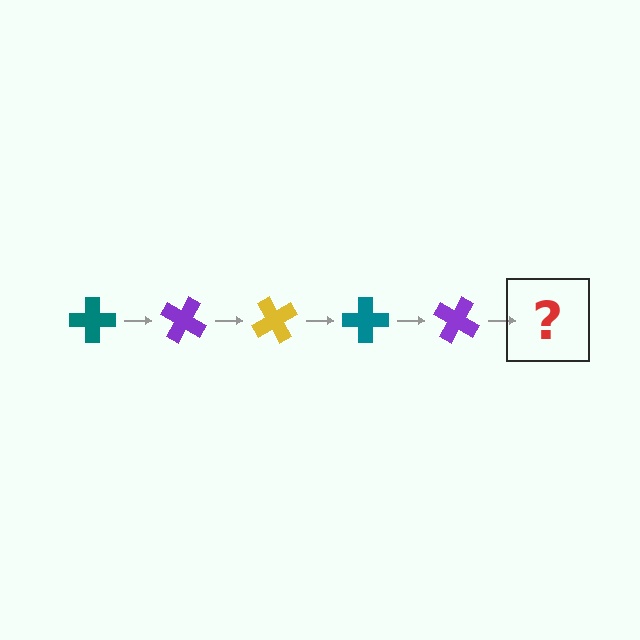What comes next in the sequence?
The next element should be a yellow cross, rotated 150 degrees from the start.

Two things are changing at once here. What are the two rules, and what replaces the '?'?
The two rules are that it rotates 30 degrees each step and the color cycles through teal, purple, and yellow. The '?' should be a yellow cross, rotated 150 degrees from the start.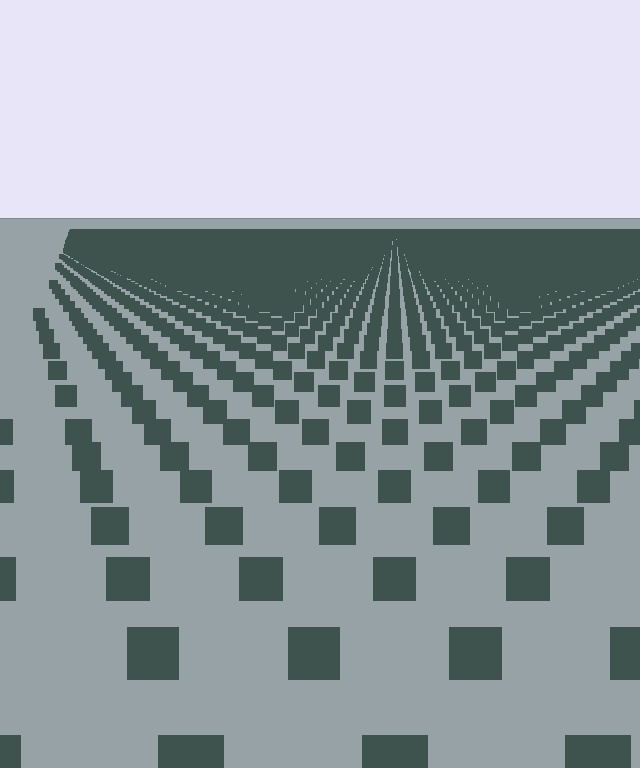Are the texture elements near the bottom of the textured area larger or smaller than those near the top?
Larger. Near the bottom, elements are closer to the viewer and appear at a bigger on-screen size.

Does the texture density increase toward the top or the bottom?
Density increases toward the top.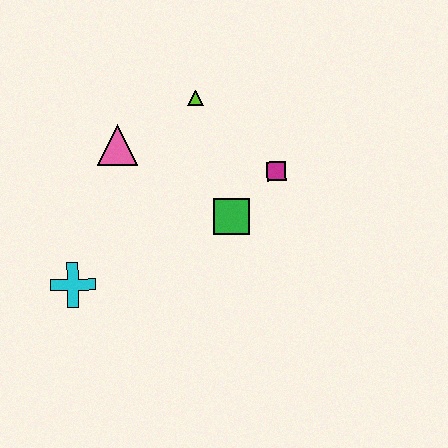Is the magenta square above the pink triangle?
No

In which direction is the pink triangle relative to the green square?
The pink triangle is to the left of the green square.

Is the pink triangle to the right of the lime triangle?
No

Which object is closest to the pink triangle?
The lime triangle is closest to the pink triangle.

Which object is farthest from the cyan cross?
The magenta square is farthest from the cyan cross.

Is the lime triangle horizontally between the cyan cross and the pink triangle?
No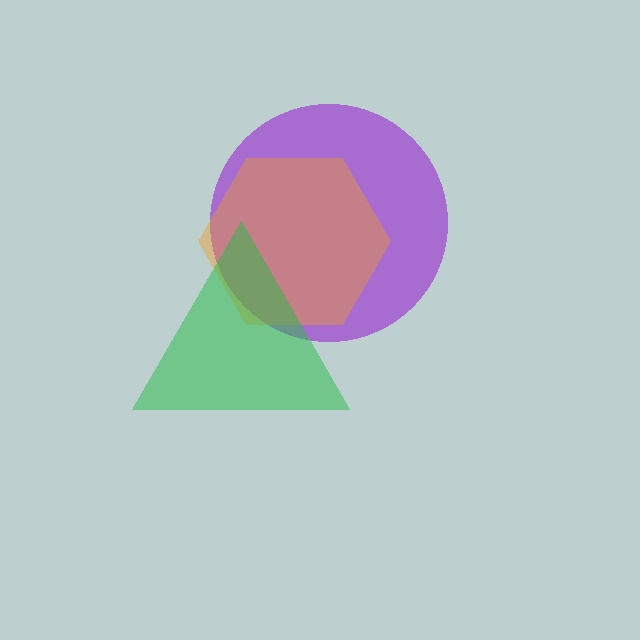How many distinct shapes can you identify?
There are 3 distinct shapes: a purple circle, an orange hexagon, a green triangle.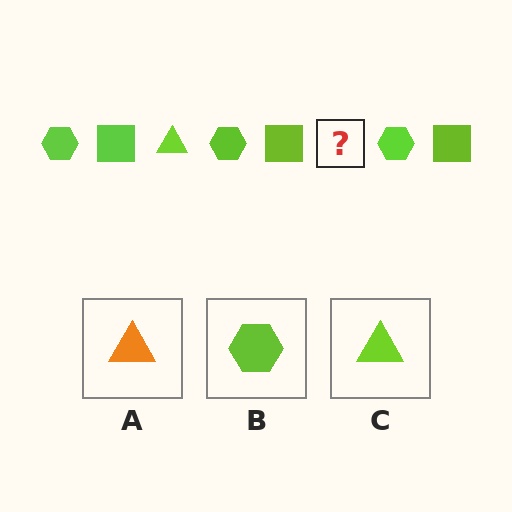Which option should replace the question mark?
Option C.